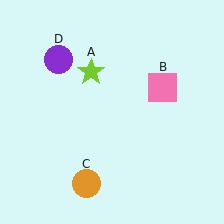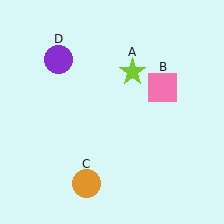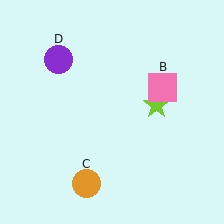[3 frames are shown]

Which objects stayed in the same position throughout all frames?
Pink square (object B) and orange circle (object C) and purple circle (object D) remained stationary.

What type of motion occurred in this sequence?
The lime star (object A) rotated clockwise around the center of the scene.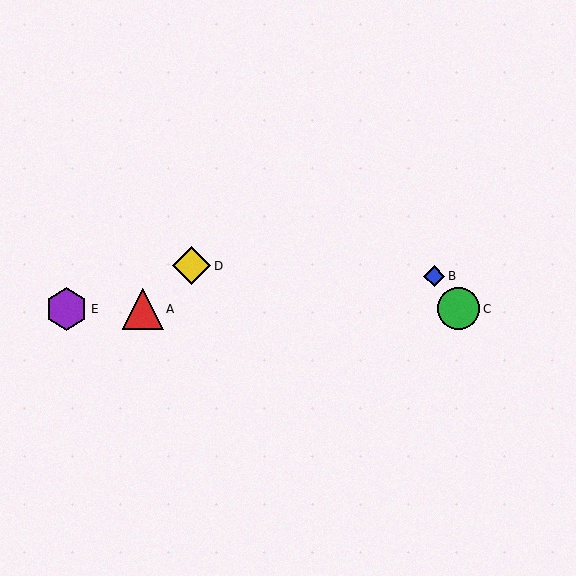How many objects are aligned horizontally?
3 objects (A, C, E) are aligned horizontally.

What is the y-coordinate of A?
Object A is at y≈309.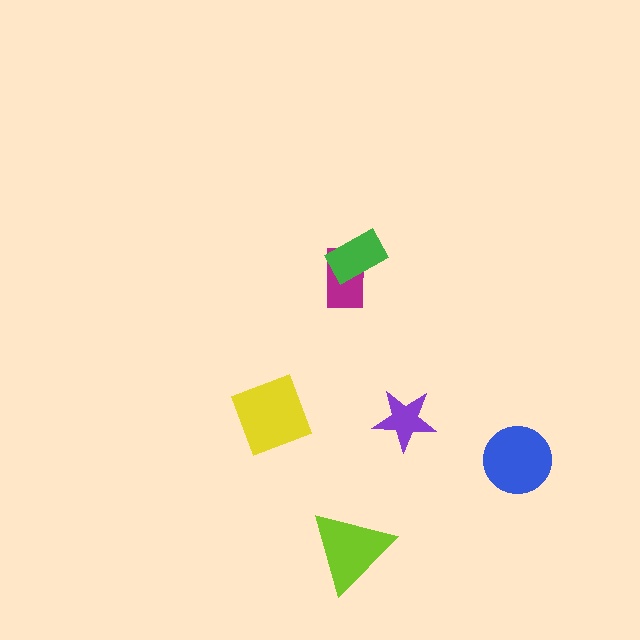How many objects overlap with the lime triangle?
0 objects overlap with the lime triangle.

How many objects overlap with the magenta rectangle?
1 object overlaps with the magenta rectangle.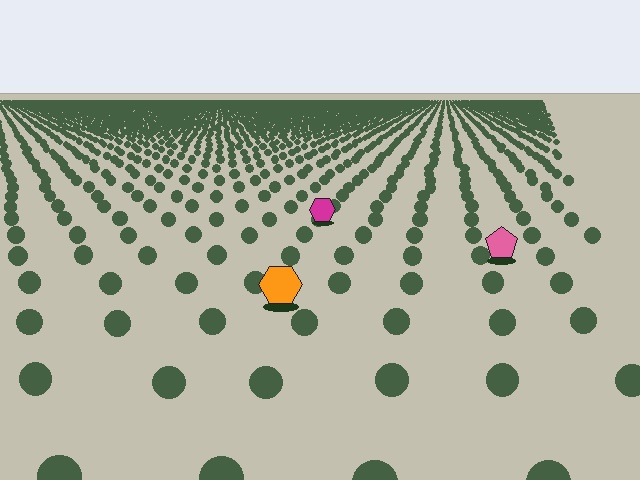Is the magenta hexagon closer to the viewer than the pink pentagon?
No. The pink pentagon is closer — you can tell from the texture gradient: the ground texture is coarser near it.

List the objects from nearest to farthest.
From nearest to farthest: the orange hexagon, the pink pentagon, the magenta hexagon.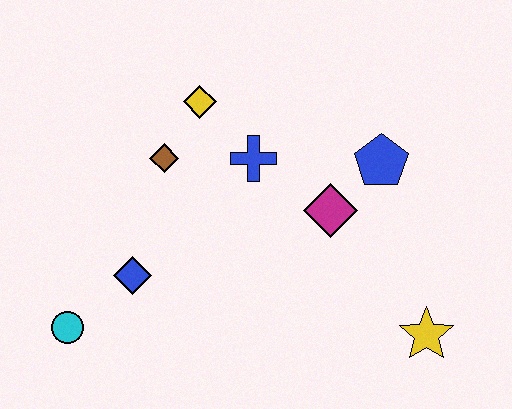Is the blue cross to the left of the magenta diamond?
Yes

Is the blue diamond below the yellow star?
No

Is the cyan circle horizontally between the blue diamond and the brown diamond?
No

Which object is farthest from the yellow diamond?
The yellow star is farthest from the yellow diamond.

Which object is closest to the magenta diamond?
The blue pentagon is closest to the magenta diamond.